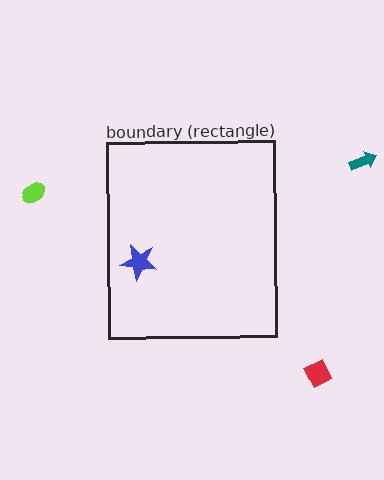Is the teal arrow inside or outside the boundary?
Outside.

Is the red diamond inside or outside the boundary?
Outside.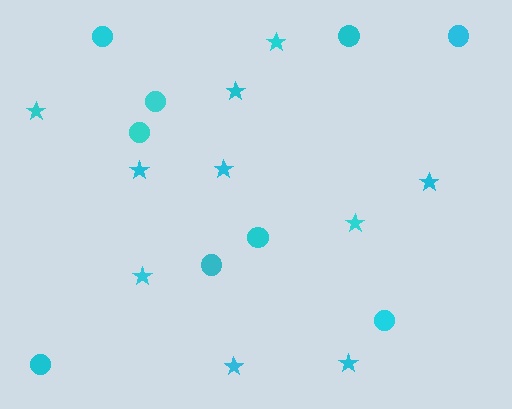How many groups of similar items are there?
There are 2 groups: one group of stars (10) and one group of circles (9).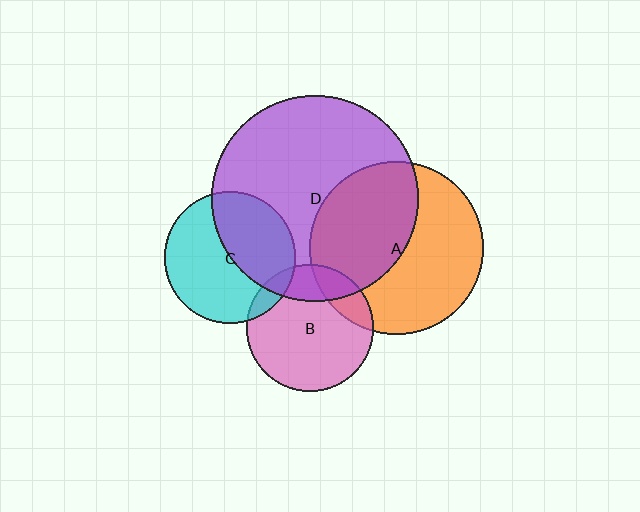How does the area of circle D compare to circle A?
Approximately 1.4 times.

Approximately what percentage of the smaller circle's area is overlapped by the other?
Approximately 15%.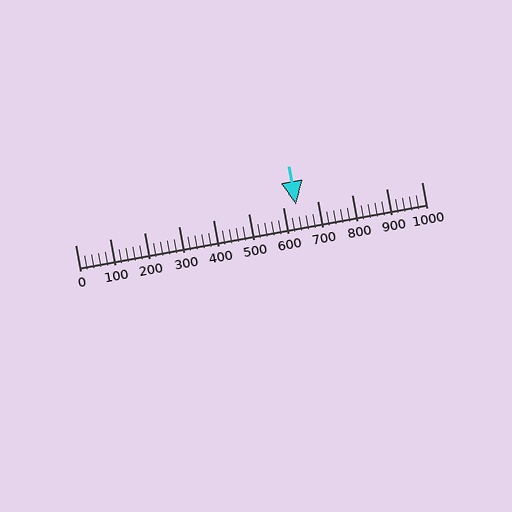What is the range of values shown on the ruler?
The ruler shows values from 0 to 1000.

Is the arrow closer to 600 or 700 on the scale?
The arrow is closer to 600.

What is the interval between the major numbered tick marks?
The major tick marks are spaced 100 units apart.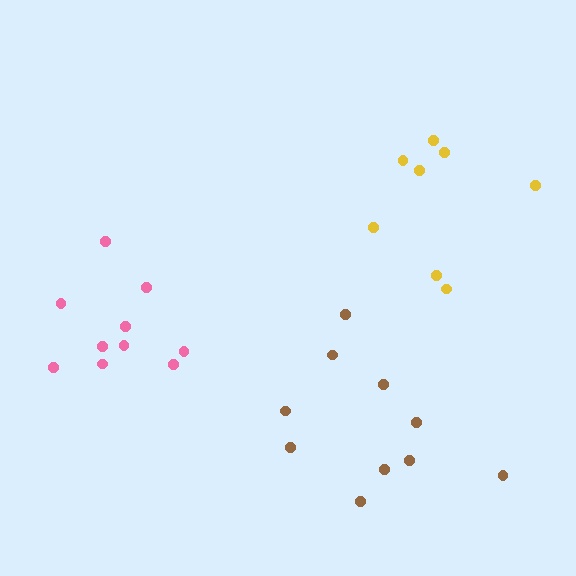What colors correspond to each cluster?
The clusters are colored: brown, yellow, pink.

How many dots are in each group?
Group 1: 10 dots, Group 2: 8 dots, Group 3: 10 dots (28 total).